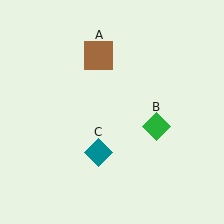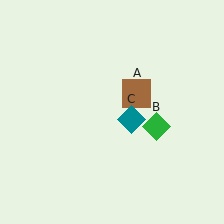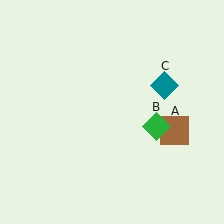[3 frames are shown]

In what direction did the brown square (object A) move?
The brown square (object A) moved down and to the right.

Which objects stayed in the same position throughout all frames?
Green diamond (object B) remained stationary.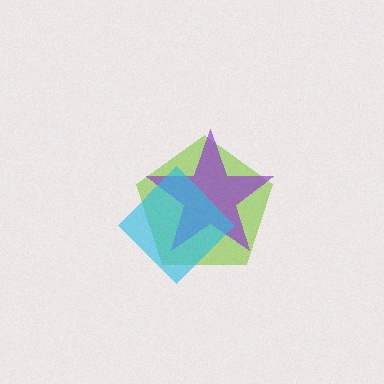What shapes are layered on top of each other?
The layered shapes are: a lime pentagon, a purple star, a cyan diamond.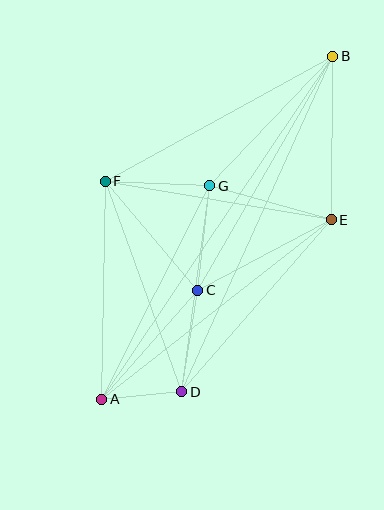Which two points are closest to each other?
Points A and D are closest to each other.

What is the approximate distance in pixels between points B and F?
The distance between B and F is approximately 260 pixels.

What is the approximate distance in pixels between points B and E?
The distance between B and E is approximately 164 pixels.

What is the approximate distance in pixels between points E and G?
The distance between E and G is approximately 126 pixels.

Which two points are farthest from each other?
Points A and B are farthest from each other.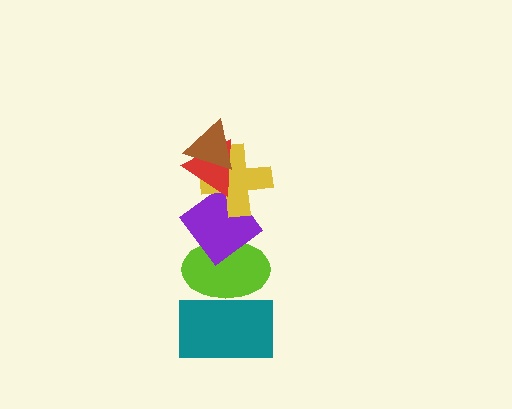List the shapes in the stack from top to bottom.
From top to bottom: the brown triangle, the red triangle, the yellow cross, the purple diamond, the lime ellipse, the teal rectangle.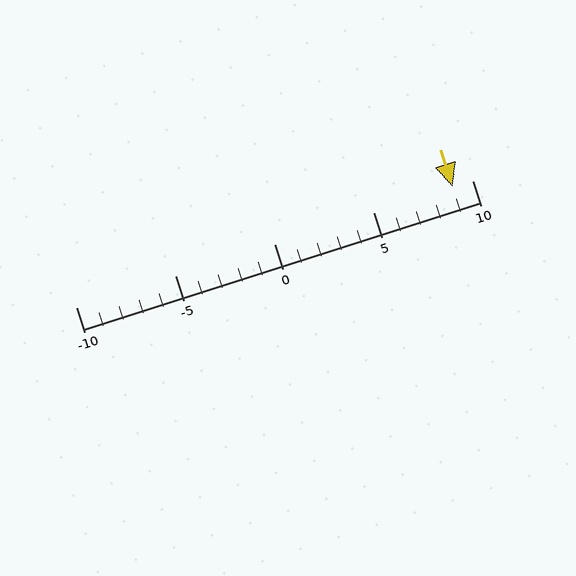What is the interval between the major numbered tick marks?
The major tick marks are spaced 5 units apart.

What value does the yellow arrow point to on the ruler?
The yellow arrow points to approximately 9.